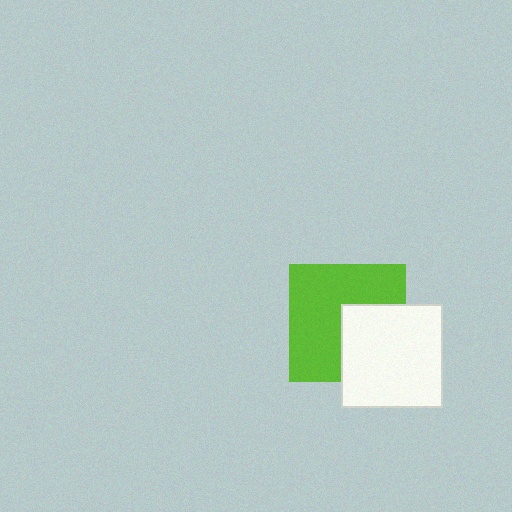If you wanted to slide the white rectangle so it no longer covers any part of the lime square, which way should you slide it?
Slide it toward the lower-right — that is the most direct way to separate the two shapes.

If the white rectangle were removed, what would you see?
You would see the complete lime square.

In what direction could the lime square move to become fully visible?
The lime square could move toward the upper-left. That would shift it out from behind the white rectangle entirely.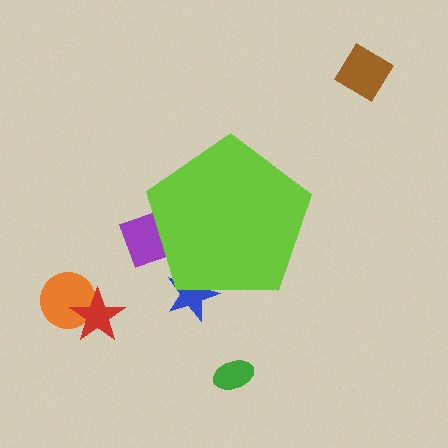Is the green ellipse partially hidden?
No, the green ellipse is fully visible.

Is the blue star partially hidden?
Yes, the blue star is partially hidden behind the lime pentagon.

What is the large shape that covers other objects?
A lime pentagon.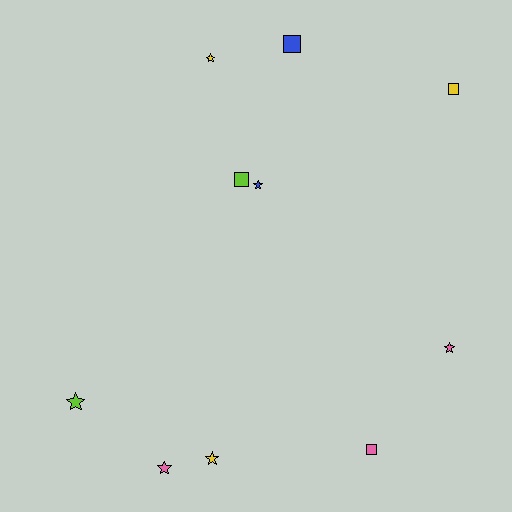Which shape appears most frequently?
Star, with 6 objects.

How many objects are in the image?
There are 10 objects.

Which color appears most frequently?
Pink, with 3 objects.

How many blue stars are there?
There is 1 blue star.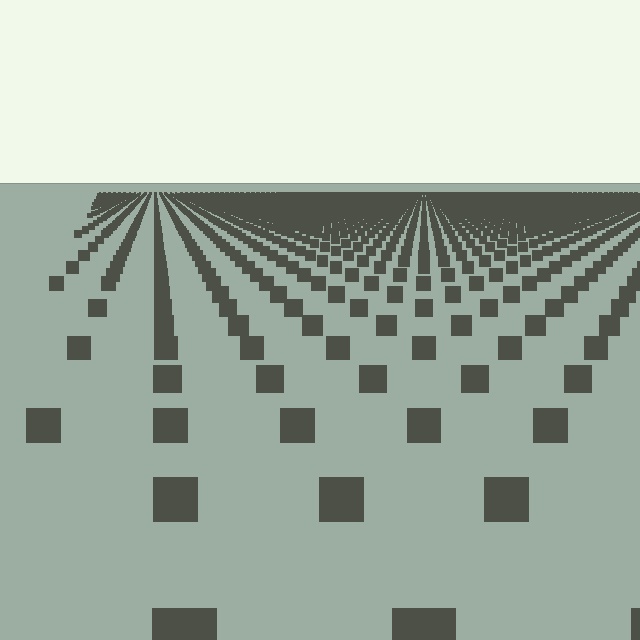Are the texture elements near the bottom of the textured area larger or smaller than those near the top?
Larger. Near the bottom, elements are closer to the viewer and appear at a bigger on-screen size.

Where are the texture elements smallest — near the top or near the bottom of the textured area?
Near the top.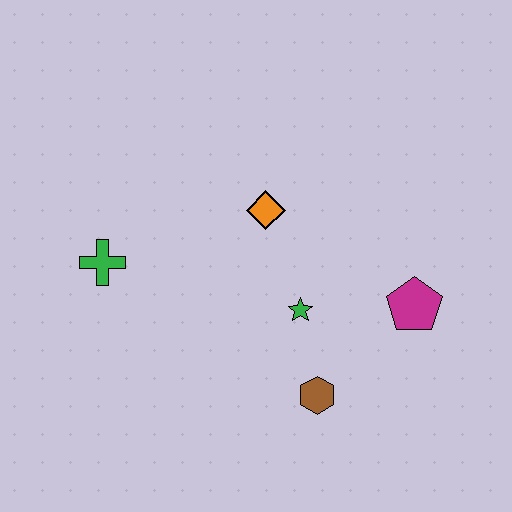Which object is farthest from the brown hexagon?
The green cross is farthest from the brown hexagon.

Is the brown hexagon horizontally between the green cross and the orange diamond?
No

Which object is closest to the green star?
The brown hexagon is closest to the green star.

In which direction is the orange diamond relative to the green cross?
The orange diamond is to the right of the green cross.